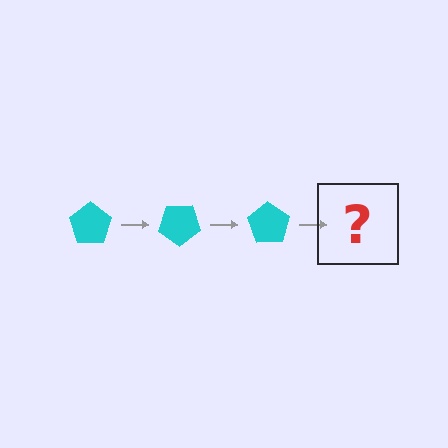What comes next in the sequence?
The next element should be a cyan pentagon rotated 105 degrees.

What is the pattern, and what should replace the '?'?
The pattern is that the pentagon rotates 35 degrees each step. The '?' should be a cyan pentagon rotated 105 degrees.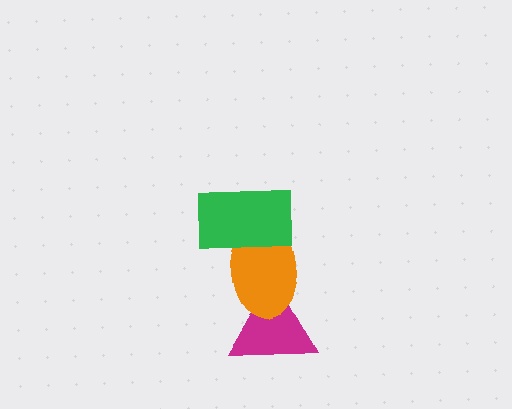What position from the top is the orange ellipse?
The orange ellipse is 2nd from the top.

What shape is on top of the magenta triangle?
The orange ellipse is on top of the magenta triangle.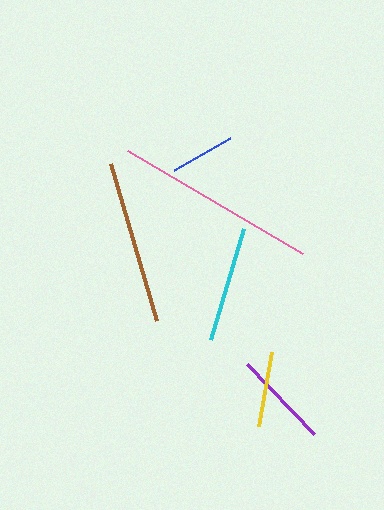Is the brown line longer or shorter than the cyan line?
The brown line is longer than the cyan line.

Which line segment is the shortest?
The blue line is the shortest at approximately 65 pixels.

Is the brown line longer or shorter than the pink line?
The pink line is longer than the brown line.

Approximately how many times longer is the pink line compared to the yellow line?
The pink line is approximately 2.7 times the length of the yellow line.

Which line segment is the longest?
The pink line is the longest at approximately 203 pixels.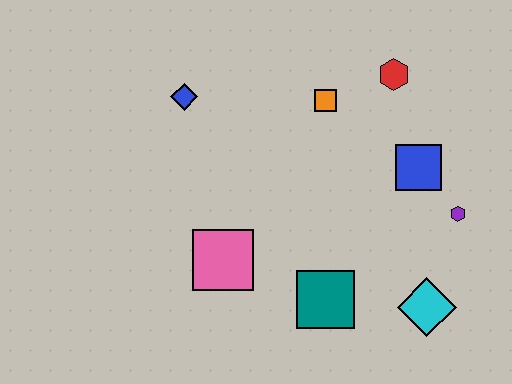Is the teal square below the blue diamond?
Yes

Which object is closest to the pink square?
The teal square is closest to the pink square.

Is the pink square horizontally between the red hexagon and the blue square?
No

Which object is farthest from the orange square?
The cyan diamond is farthest from the orange square.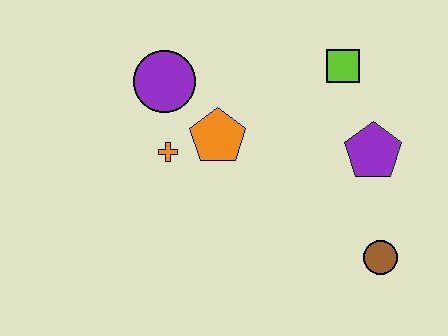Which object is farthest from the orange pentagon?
The brown circle is farthest from the orange pentagon.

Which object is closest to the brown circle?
The purple pentagon is closest to the brown circle.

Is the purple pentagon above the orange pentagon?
No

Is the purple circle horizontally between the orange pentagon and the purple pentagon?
No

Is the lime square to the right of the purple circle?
Yes